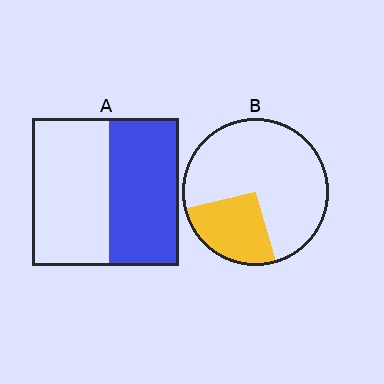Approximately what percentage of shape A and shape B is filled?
A is approximately 50% and B is approximately 25%.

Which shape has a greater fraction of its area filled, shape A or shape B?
Shape A.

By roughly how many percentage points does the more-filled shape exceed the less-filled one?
By roughly 20 percentage points (A over B).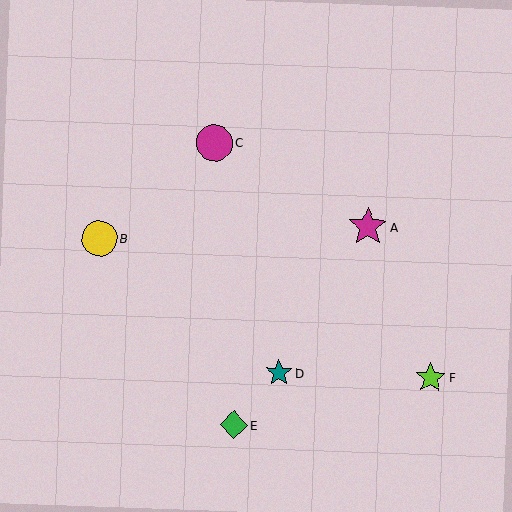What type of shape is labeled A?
Shape A is a magenta star.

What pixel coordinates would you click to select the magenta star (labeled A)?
Click at (368, 227) to select the magenta star A.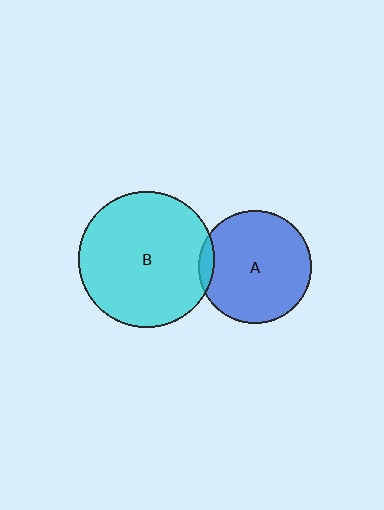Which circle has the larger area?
Circle B (cyan).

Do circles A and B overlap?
Yes.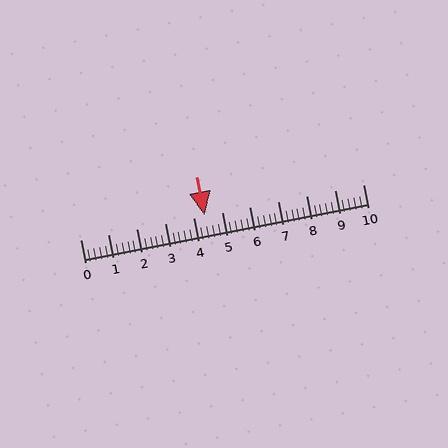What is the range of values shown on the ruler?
The ruler shows values from 0 to 10.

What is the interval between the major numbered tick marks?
The major tick marks are spaced 1 units apart.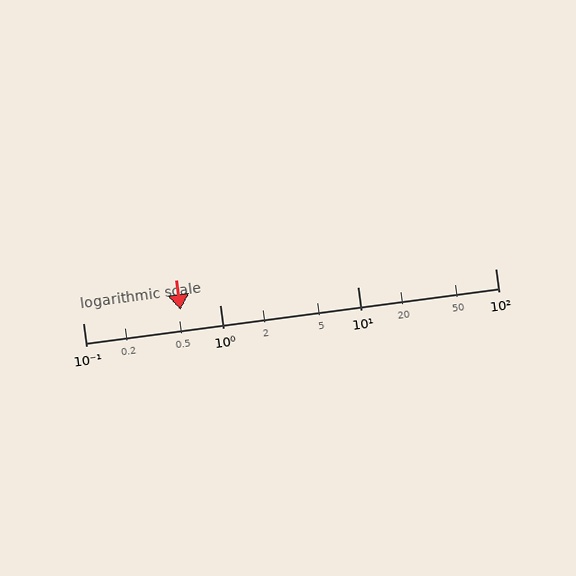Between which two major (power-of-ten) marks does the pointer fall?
The pointer is between 0.1 and 1.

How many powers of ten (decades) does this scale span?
The scale spans 3 decades, from 0.1 to 100.